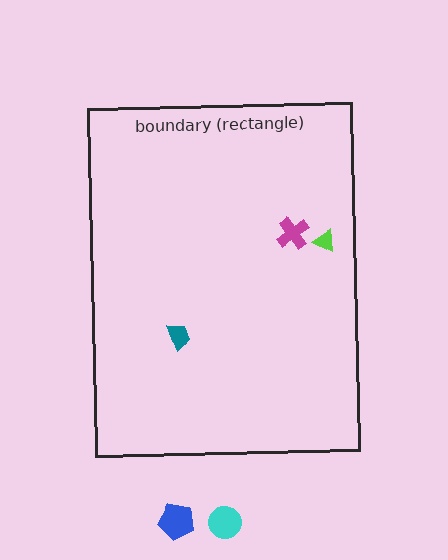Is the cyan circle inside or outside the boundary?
Outside.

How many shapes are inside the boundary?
3 inside, 2 outside.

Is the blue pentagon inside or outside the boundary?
Outside.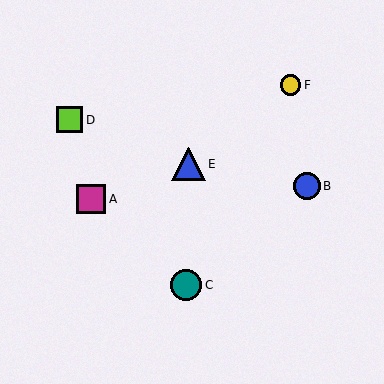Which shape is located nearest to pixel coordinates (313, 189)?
The blue circle (labeled B) at (307, 186) is nearest to that location.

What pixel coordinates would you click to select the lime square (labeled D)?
Click at (69, 120) to select the lime square D.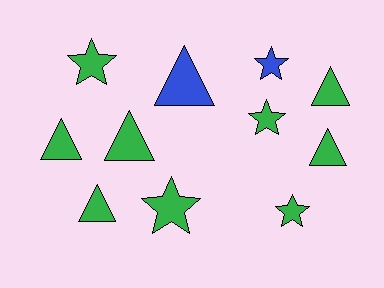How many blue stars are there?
There is 1 blue star.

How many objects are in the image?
There are 11 objects.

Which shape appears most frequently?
Triangle, with 6 objects.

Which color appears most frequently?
Green, with 9 objects.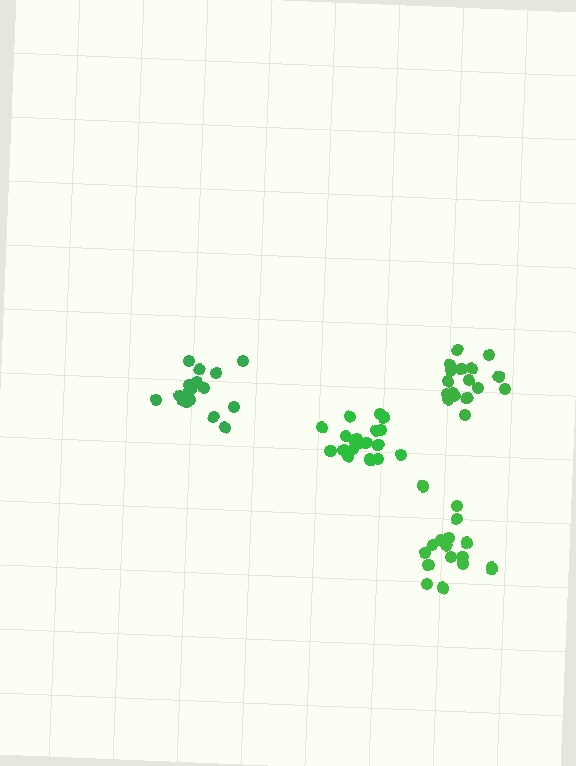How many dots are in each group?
Group 1: 19 dots, Group 2: 17 dots, Group 3: 19 dots, Group 4: 17 dots (72 total).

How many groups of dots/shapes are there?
There are 4 groups.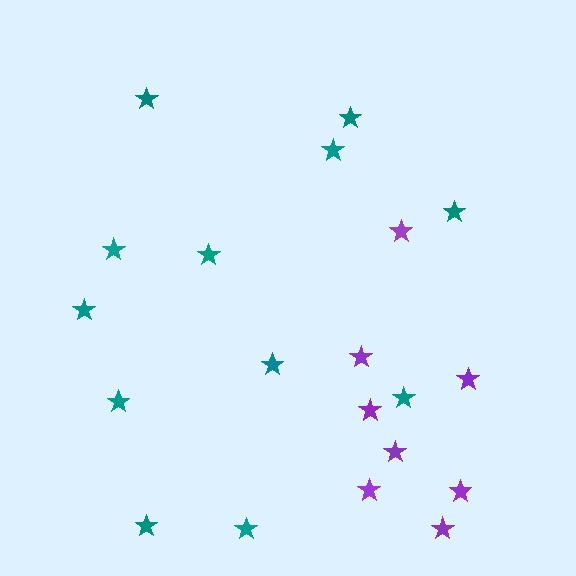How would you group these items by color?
There are 2 groups: one group of teal stars (12) and one group of purple stars (8).